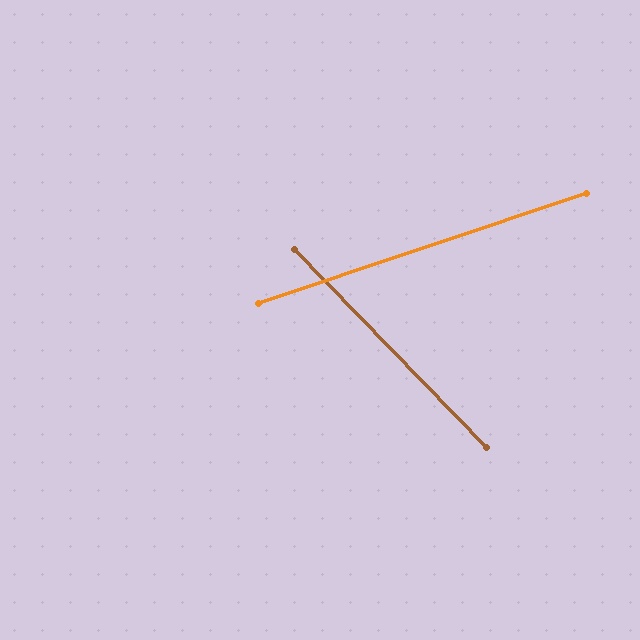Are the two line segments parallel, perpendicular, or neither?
Neither parallel nor perpendicular — they differ by about 65°.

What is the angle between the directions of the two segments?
Approximately 65 degrees.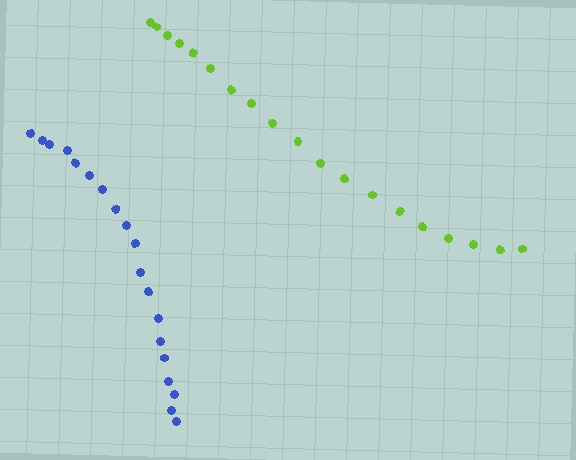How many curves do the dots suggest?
There are 2 distinct paths.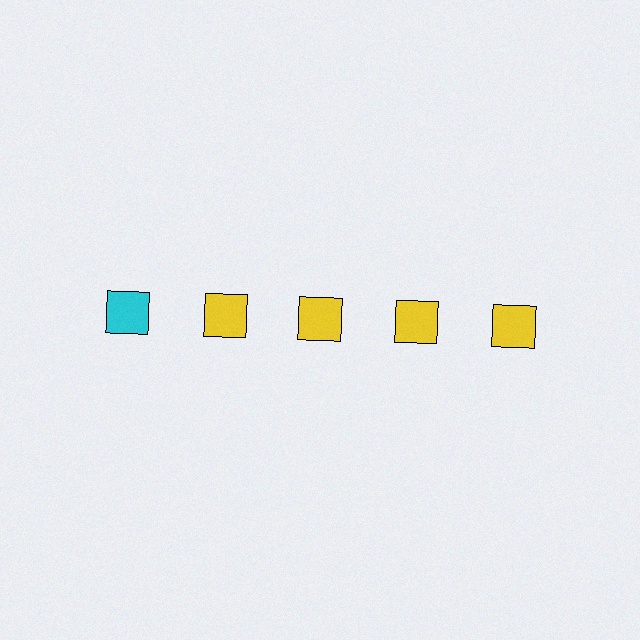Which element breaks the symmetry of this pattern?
The cyan square in the top row, leftmost column breaks the symmetry. All other shapes are yellow squares.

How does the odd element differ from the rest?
It has a different color: cyan instead of yellow.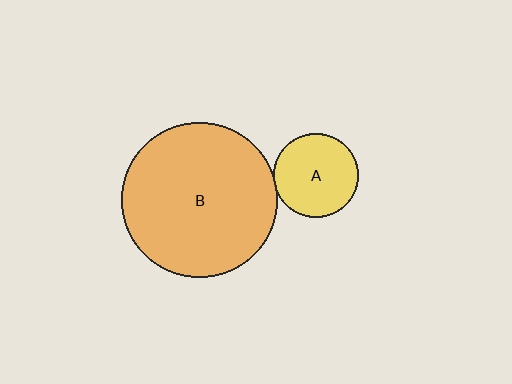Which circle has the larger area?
Circle B (orange).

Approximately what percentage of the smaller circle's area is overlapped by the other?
Approximately 5%.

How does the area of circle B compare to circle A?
Approximately 3.4 times.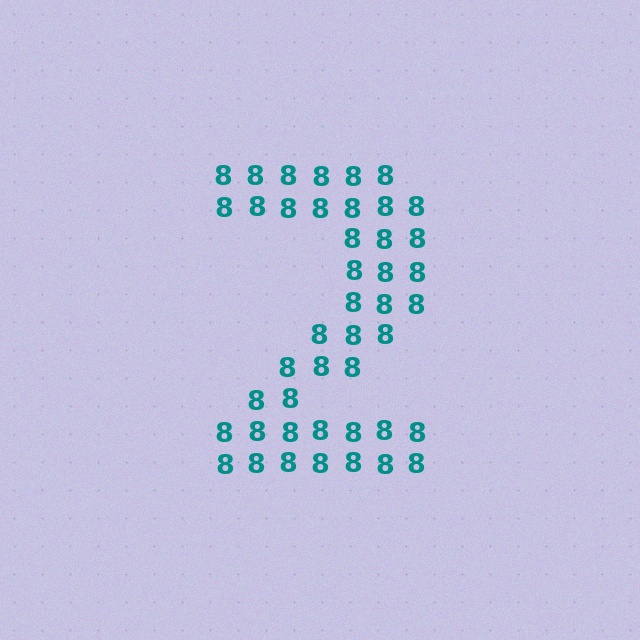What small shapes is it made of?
It is made of small digit 8's.